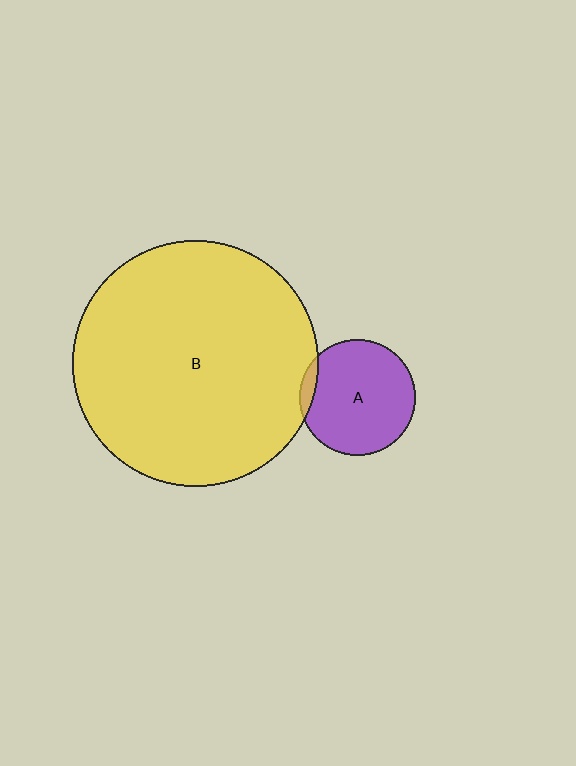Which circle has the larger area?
Circle B (yellow).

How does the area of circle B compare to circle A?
Approximately 4.5 times.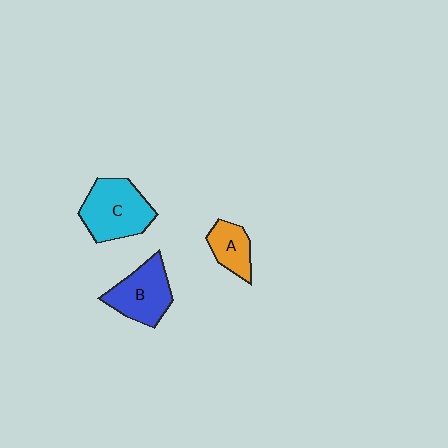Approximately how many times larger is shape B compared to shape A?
Approximately 1.6 times.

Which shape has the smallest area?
Shape A (orange).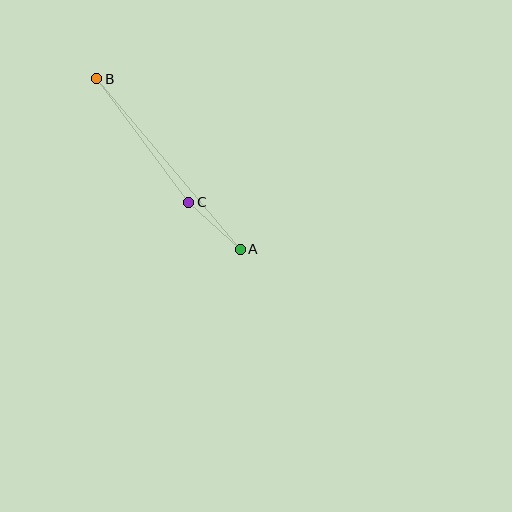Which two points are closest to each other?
Points A and C are closest to each other.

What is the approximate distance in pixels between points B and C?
The distance between B and C is approximately 154 pixels.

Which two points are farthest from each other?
Points A and B are farthest from each other.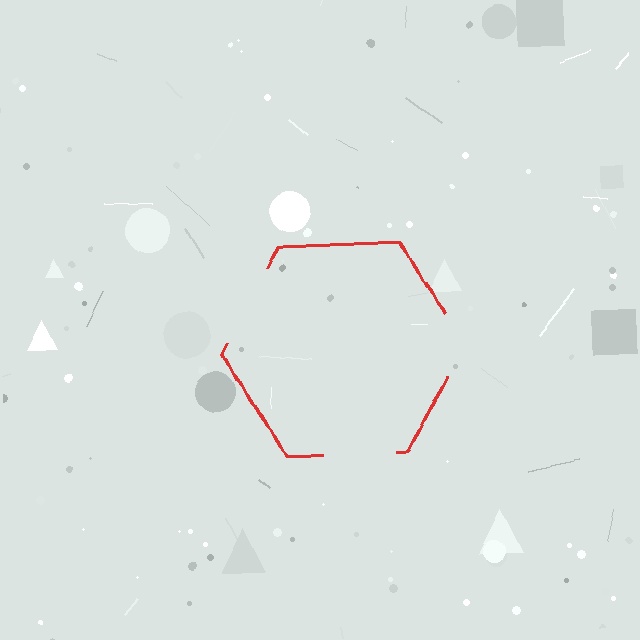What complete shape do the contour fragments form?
The contour fragments form a hexagon.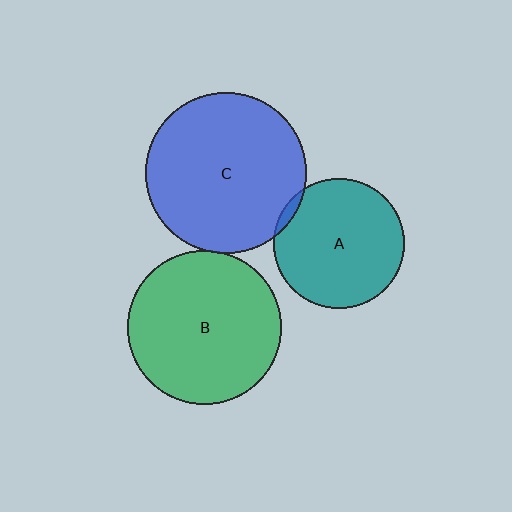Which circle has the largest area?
Circle C (blue).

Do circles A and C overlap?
Yes.